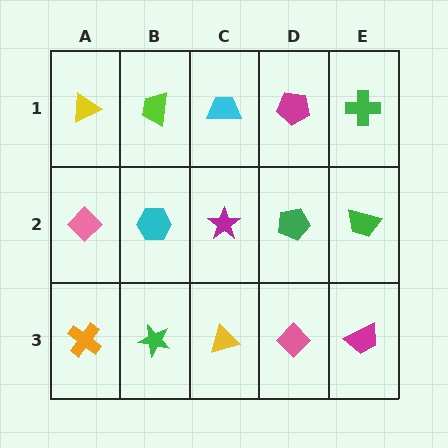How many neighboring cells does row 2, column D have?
4.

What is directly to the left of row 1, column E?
A magenta pentagon.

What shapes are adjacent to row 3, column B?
A cyan hexagon (row 2, column B), an orange cross (row 3, column A), a yellow triangle (row 3, column C).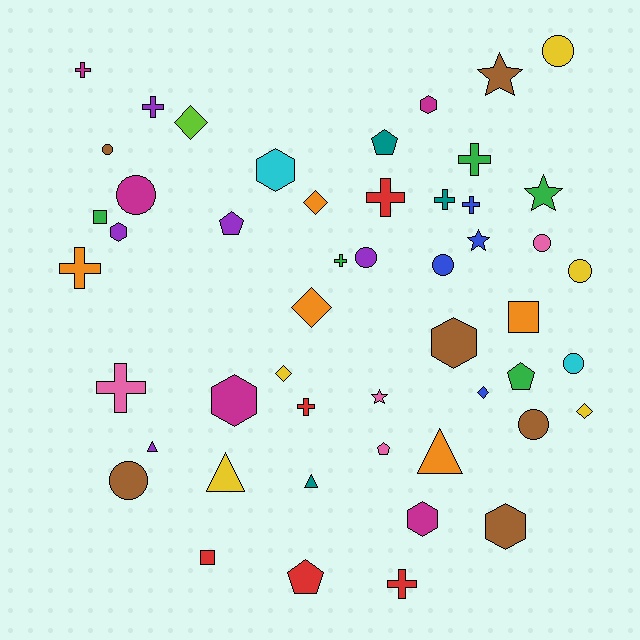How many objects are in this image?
There are 50 objects.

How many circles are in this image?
There are 10 circles.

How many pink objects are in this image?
There are 4 pink objects.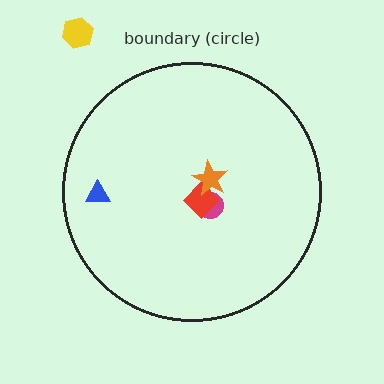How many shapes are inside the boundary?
4 inside, 1 outside.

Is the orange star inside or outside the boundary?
Inside.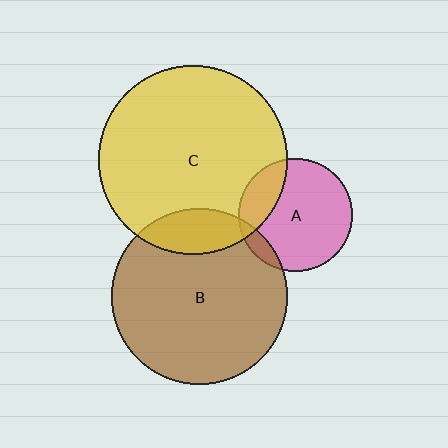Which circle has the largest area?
Circle C (yellow).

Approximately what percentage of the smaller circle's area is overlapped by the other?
Approximately 20%.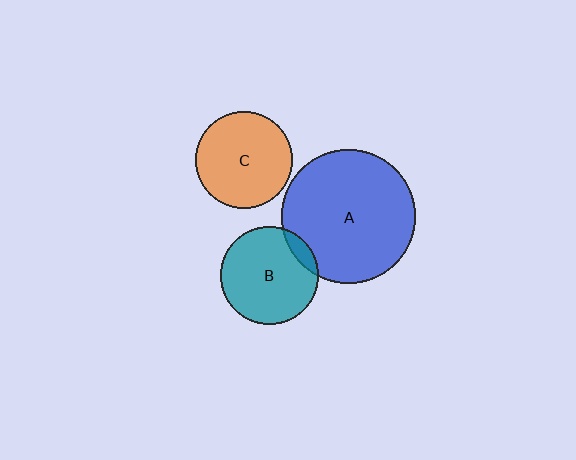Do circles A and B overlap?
Yes.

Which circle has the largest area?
Circle A (blue).